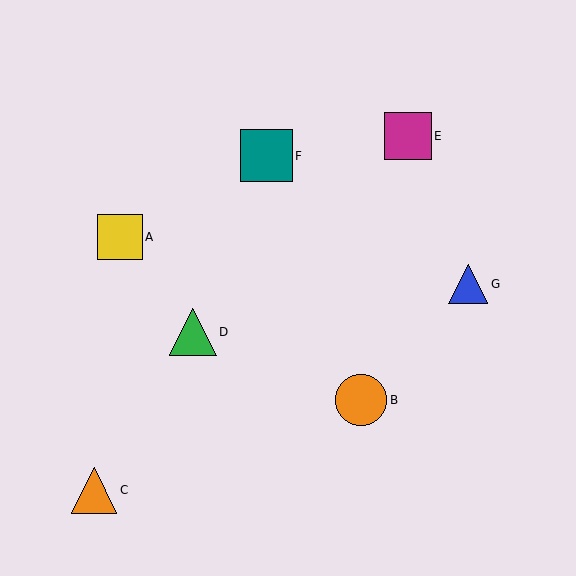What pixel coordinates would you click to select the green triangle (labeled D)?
Click at (193, 332) to select the green triangle D.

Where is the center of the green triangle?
The center of the green triangle is at (193, 332).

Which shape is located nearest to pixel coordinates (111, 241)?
The yellow square (labeled A) at (120, 237) is nearest to that location.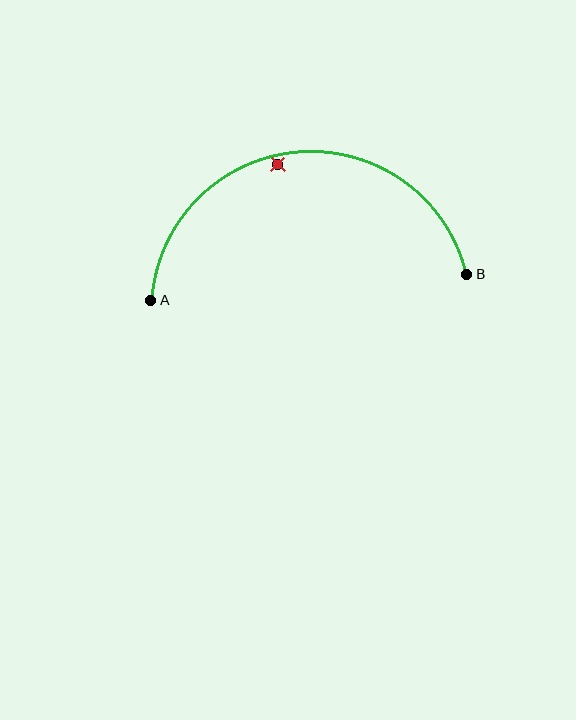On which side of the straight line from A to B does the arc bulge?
The arc bulges above the straight line connecting A and B.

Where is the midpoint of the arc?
The arc midpoint is the point on the curve farthest from the straight line joining A and B. It sits above that line.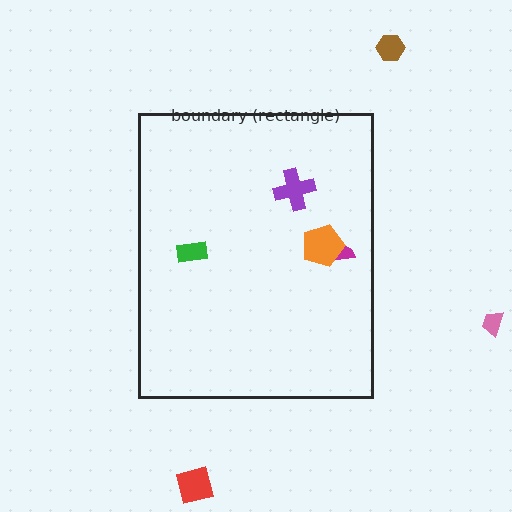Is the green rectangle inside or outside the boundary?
Inside.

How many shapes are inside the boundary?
4 inside, 3 outside.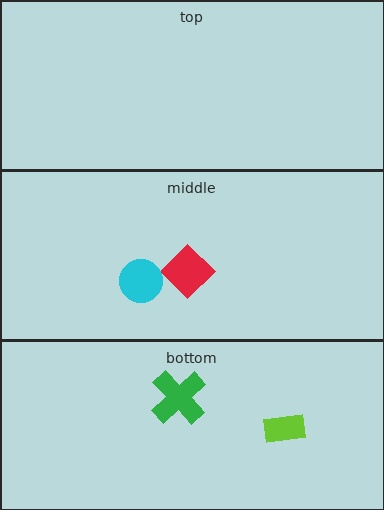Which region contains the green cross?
The bottom region.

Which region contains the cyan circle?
The middle region.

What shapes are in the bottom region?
The lime rectangle, the green cross.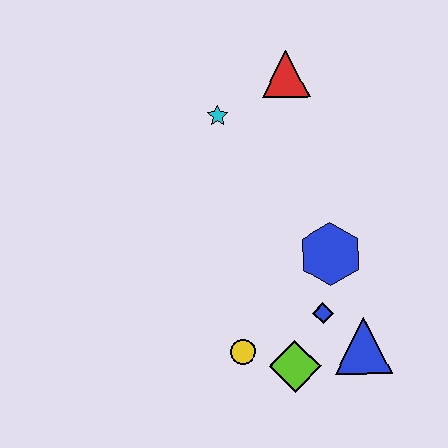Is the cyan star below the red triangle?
Yes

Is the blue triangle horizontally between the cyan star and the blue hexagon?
No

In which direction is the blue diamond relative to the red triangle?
The blue diamond is below the red triangle.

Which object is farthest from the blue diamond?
The red triangle is farthest from the blue diamond.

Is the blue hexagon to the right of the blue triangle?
No